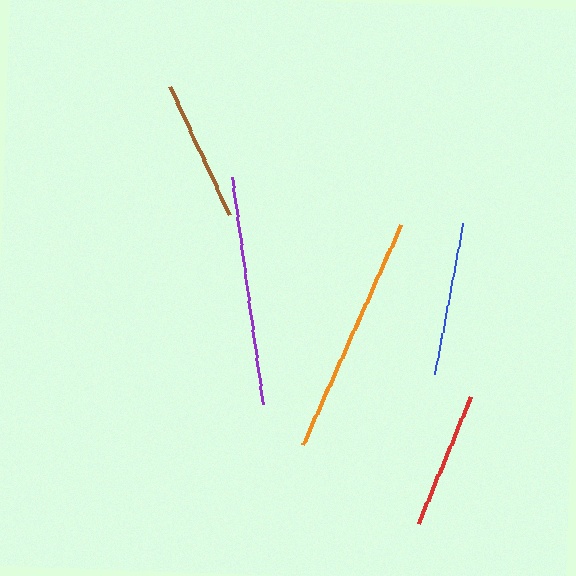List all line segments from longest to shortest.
From longest to shortest: orange, purple, blue, brown, red.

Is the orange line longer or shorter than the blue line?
The orange line is longer than the blue line.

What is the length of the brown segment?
The brown segment is approximately 141 pixels long.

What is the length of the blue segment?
The blue segment is approximately 153 pixels long.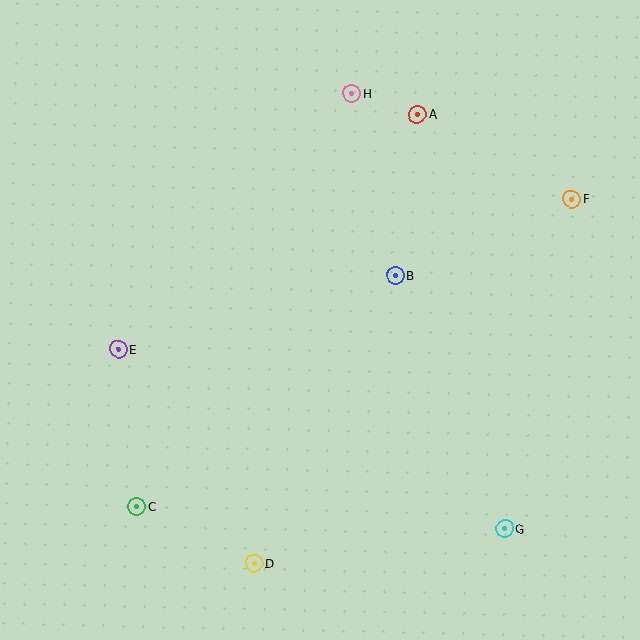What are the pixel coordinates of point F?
Point F is at (571, 199).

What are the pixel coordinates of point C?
Point C is at (137, 507).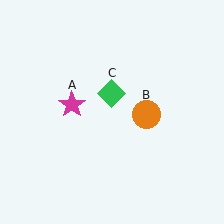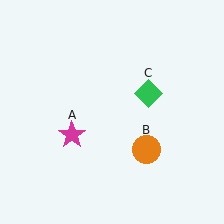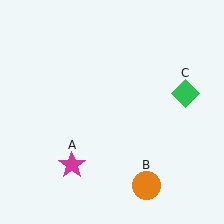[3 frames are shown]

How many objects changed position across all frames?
3 objects changed position: magenta star (object A), orange circle (object B), green diamond (object C).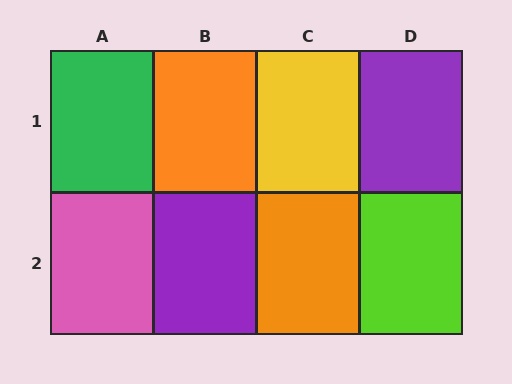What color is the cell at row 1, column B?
Orange.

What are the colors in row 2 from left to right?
Pink, purple, orange, lime.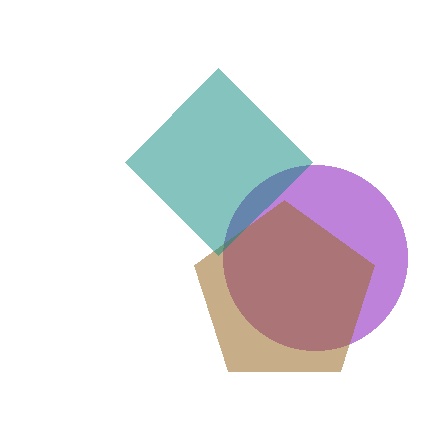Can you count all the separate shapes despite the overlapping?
Yes, there are 3 separate shapes.